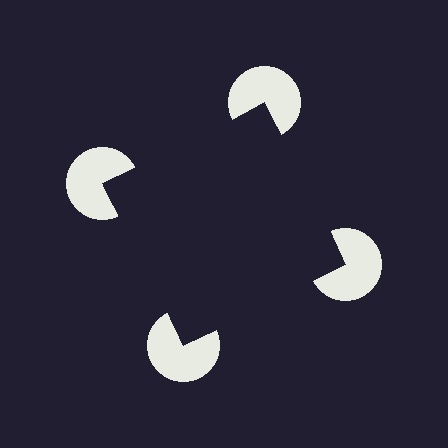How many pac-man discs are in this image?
There are 4 — one at each vertex of the illusory square.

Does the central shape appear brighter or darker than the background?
It typically appears slightly darker than the background, even though no actual brightness change is drawn.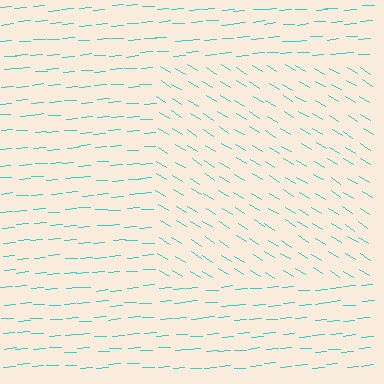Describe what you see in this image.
The image is filled with small cyan line segments. A rectangle region in the image has lines oriented differently from the surrounding lines, creating a visible texture boundary.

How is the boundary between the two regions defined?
The boundary is defined purely by a change in line orientation (approximately 36 degrees difference). All lines are the same color and thickness.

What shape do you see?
I see a rectangle.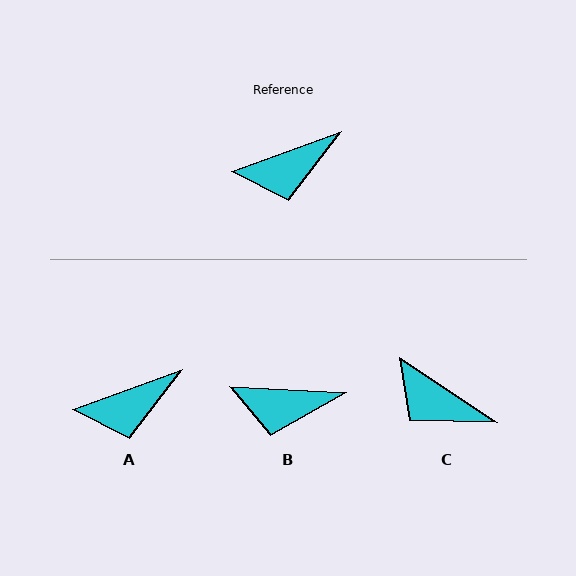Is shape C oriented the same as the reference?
No, it is off by about 54 degrees.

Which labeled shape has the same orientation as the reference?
A.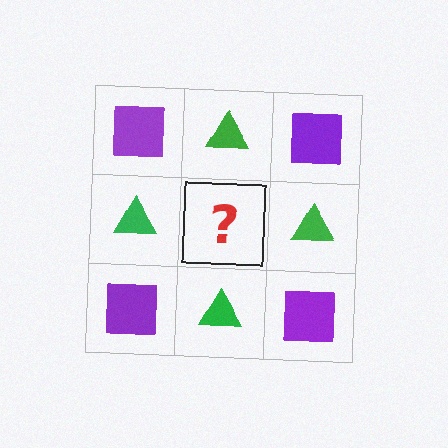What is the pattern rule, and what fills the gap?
The rule is that it alternates purple square and green triangle in a checkerboard pattern. The gap should be filled with a purple square.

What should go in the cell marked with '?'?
The missing cell should contain a purple square.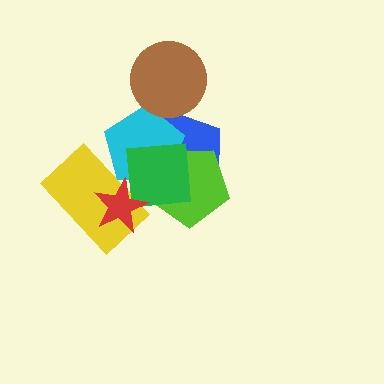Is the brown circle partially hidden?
No, no other shape covers it.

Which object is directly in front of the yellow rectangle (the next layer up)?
The green square is directly in front of the yellow rectangle.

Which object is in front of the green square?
The red star is in front of the green square.